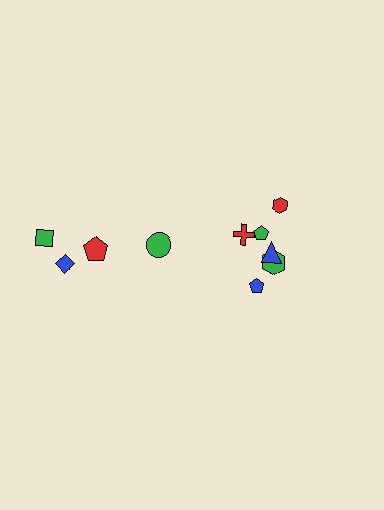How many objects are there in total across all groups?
There are 10 objects.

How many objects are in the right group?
There are 6 objects.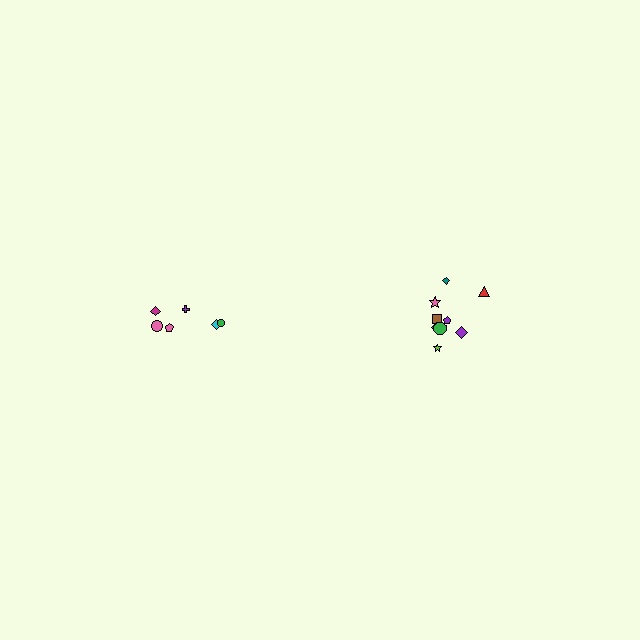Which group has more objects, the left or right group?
The right group.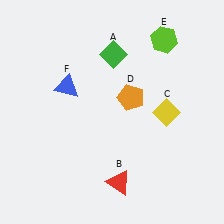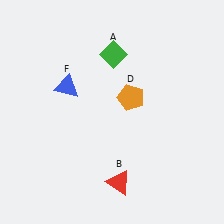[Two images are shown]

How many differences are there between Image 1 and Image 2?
There are 2 differences between the two images.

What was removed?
The yellow diamond (C), the lime hexagon (E) were removed in Image 2.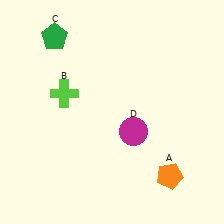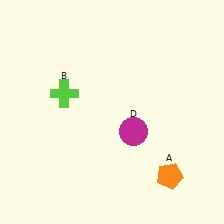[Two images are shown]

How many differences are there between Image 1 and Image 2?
There is 1 difference between the two images.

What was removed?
The green pentagon (C) was removed in Image 2.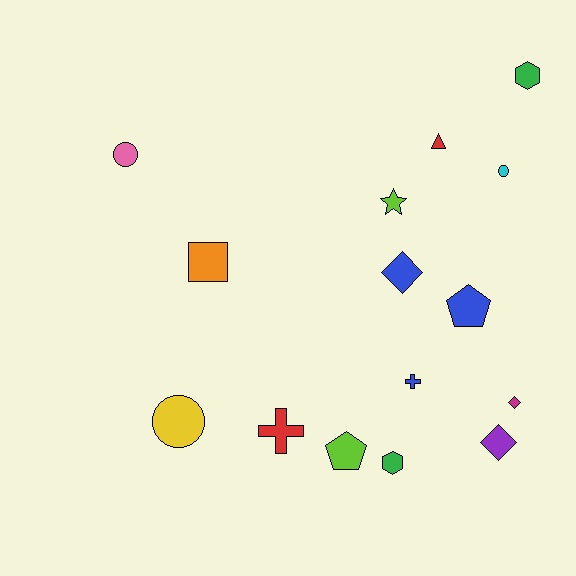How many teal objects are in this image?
There are no teal objects.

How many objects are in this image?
There are 15 objects.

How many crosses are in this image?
There are 2 crosses.